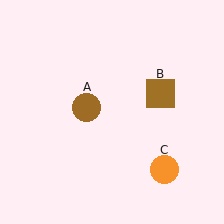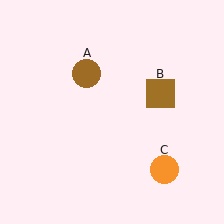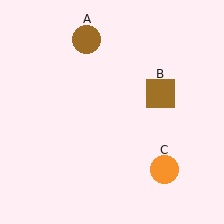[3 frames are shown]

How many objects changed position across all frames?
1 object changed position: brown circle (object A).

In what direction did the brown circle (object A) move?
The brown circle (object A) moved up.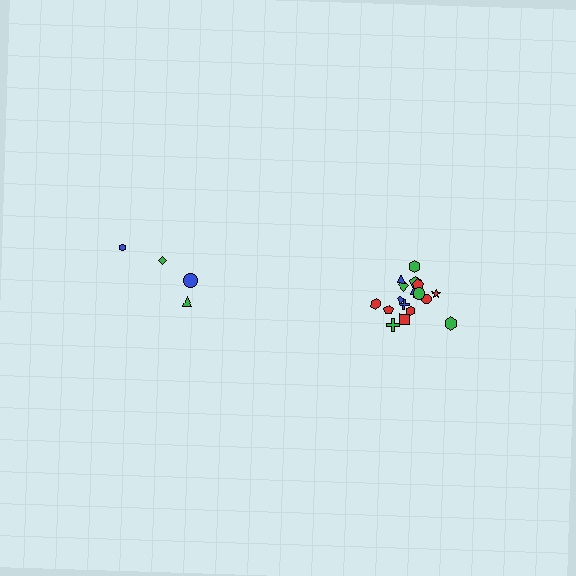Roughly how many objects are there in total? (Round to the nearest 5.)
Roughly 20 objects in total.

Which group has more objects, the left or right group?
The right group.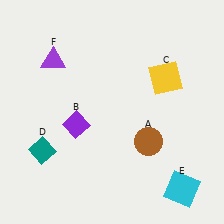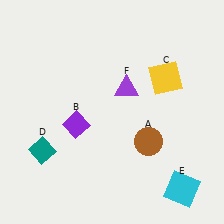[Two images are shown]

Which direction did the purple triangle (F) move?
The purple triangle (F) moved right.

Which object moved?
The purple triangle (F) moved right.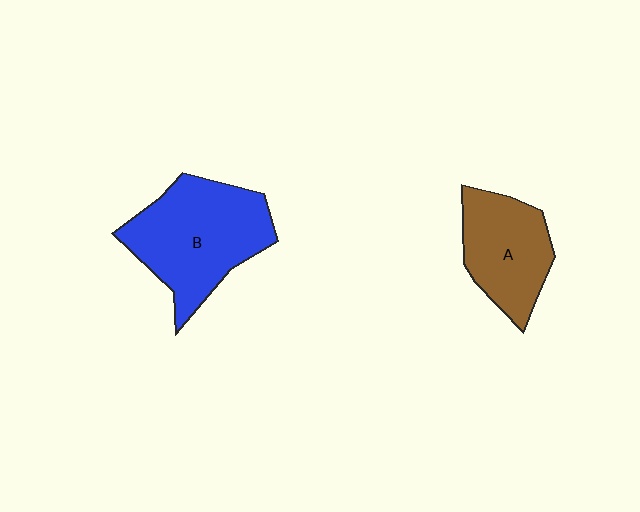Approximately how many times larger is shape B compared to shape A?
Approximately 1.5 times.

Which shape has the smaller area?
Shape A (brown).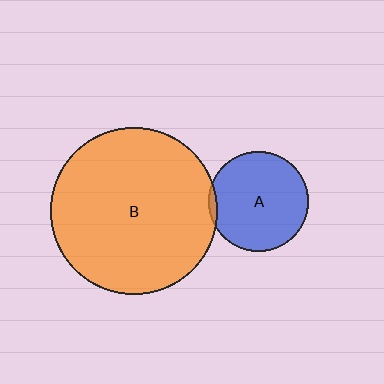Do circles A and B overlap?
Yes.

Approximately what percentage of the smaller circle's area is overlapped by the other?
Approximately 5%.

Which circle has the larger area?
Circle B (orange).